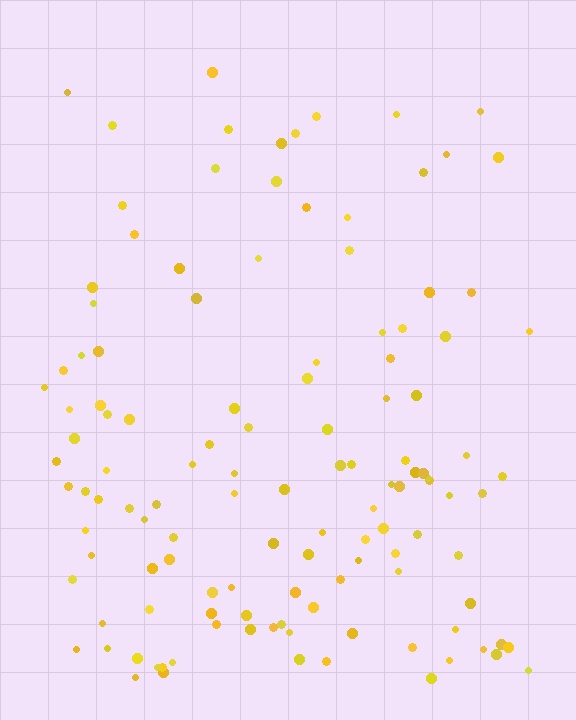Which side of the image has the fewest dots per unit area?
The top.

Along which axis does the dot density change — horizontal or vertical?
Vertical.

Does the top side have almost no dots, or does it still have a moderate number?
Still a moderate number, just noticeably fewer than the bottom.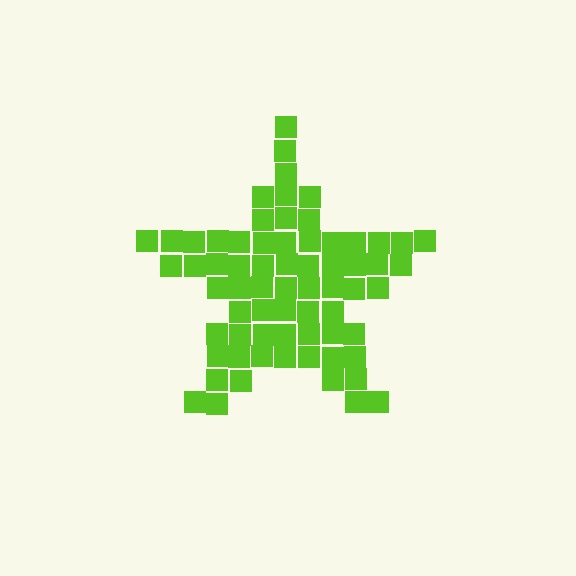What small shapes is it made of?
It is made of small squares.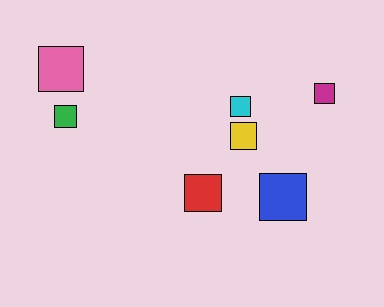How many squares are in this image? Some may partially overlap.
There are 7 squares.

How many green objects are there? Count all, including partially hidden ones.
There is 1 green object.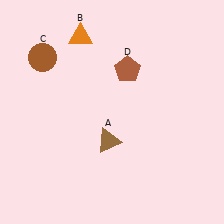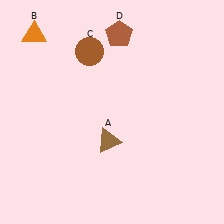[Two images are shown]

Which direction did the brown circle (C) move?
The brown circle (C) moved right.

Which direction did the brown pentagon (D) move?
The brown pentagon (D) moved up.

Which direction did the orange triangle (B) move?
The orange triangle (B) moved left.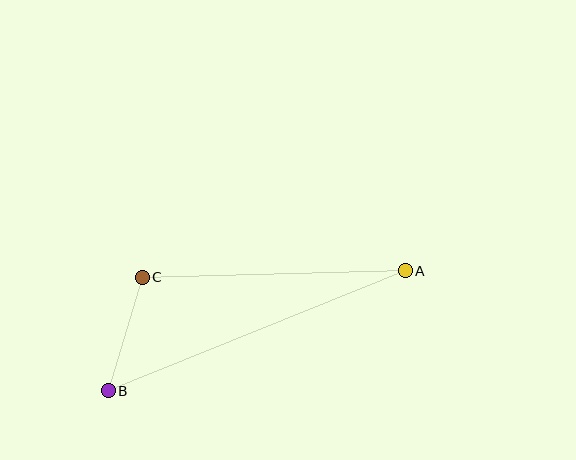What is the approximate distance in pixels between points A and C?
The distance between A and C is approximately 263 pixels.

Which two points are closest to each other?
Points B and C are closest to each other.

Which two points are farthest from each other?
Points A and B are farthest from each other.